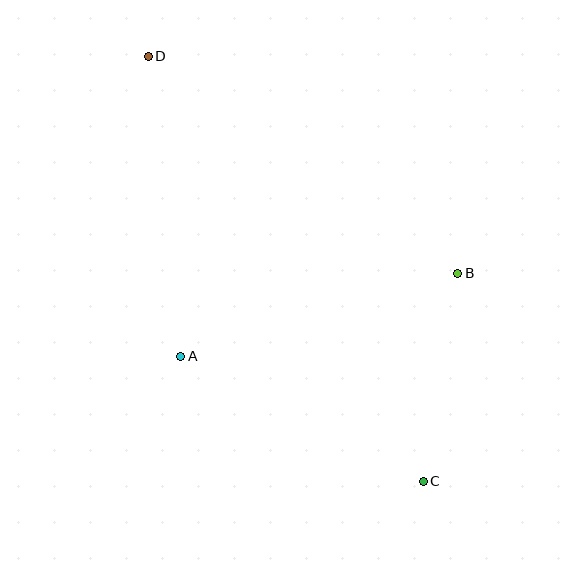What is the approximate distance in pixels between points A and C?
The distance between A and C is approximately 273 pixels.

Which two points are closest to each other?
Points B and C are closest to each other.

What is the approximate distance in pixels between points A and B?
The distance between A and B is approximately 289 pixels.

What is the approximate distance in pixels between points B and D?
The distance between B and D is approximately 378 pixels.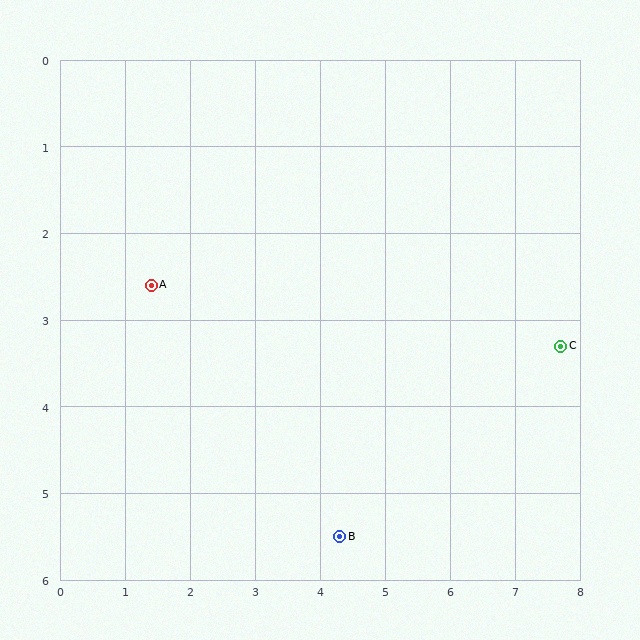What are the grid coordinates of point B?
Point B is at approximately (4.3, 5.5).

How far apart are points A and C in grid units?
Points A and C are about 6.3 grid units apart.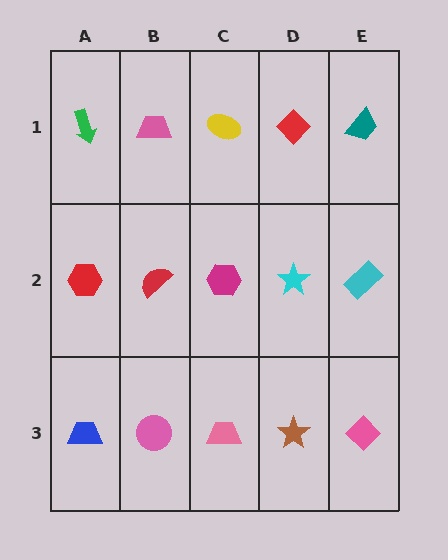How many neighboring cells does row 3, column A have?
2.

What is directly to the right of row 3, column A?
A pink circle.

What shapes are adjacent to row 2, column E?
A teal trapezoid (row 1, column E), a pink diamond (row 3, column E), a cyan star (row 2, column D).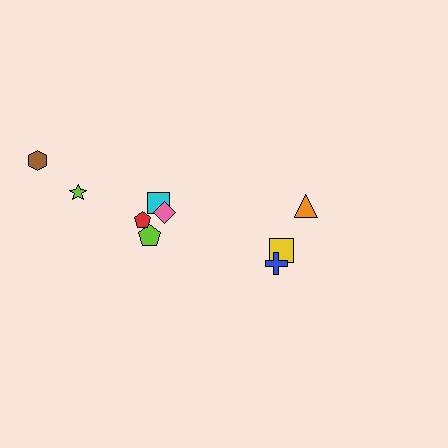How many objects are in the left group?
There are 6 objects.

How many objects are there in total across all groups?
There are 9 objects.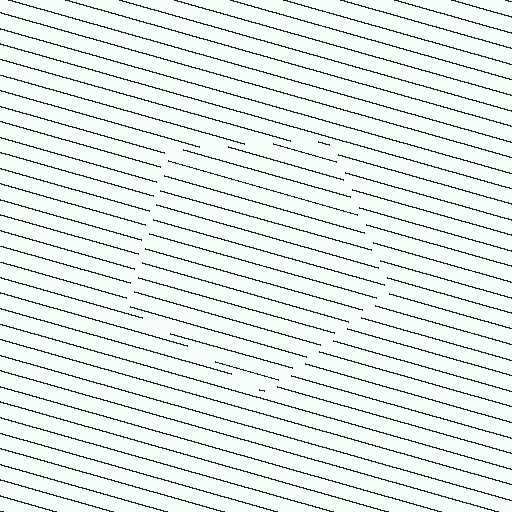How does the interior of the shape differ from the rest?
The interior of the shape contains the same grating, shifted by half a period — the contour is defined by the phase discontinuity where line-ends from the inner and outer gratings abut.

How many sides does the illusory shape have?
5 sides — the line-ends trace a pentagon.